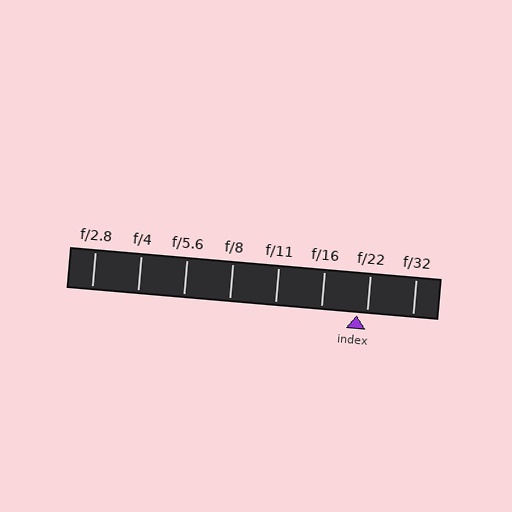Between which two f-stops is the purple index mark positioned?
The index mark is between f/16 and f/22.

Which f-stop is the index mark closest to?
The index mark is closest to f/22.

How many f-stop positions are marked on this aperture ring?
There are 8 f-stop positions marked.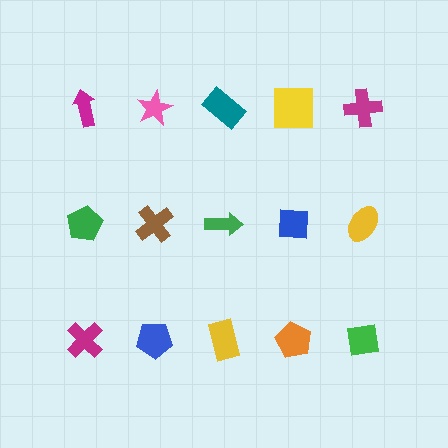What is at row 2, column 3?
A green arrow.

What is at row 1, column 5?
A magenta cross.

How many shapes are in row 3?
5 shapes.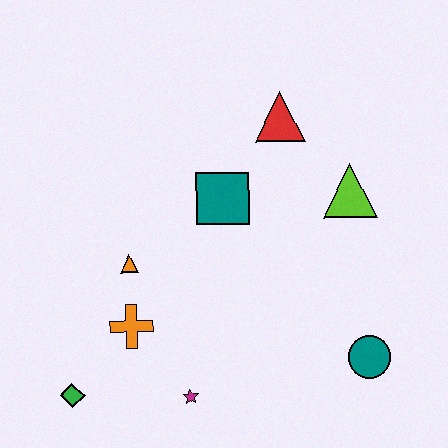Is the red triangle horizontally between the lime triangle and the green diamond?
Yes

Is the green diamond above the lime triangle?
No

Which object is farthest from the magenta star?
The red triangle is farthest from the magenta star.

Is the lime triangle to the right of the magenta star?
Yes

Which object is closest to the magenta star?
The orange cross is closest to the magenta star.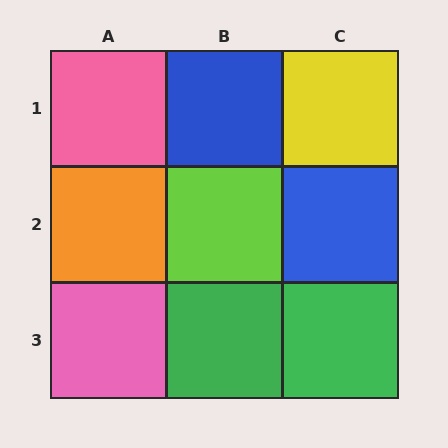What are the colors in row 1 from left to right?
Pink, blue, yellow.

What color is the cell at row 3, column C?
Green.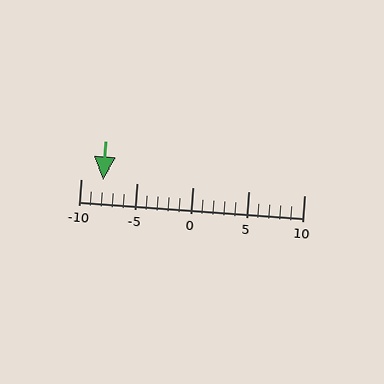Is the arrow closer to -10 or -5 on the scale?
The arrow is closer to -10.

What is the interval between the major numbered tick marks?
The major tick marks are spaced 5 units apart.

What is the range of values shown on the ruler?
The ruler shows values from -10 to 10.